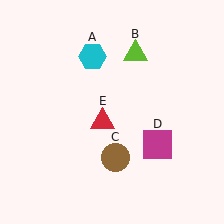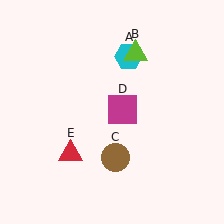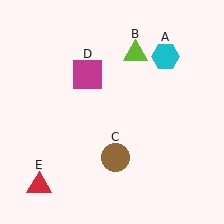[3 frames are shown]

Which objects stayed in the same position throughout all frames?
Lime triangle (object B) and brown circle (object C) remained stationary.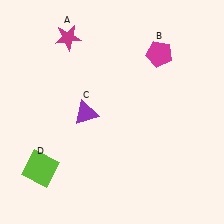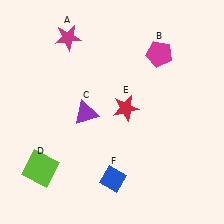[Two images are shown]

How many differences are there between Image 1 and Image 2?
There are 2 differences between the two images.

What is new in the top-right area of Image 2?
A red star (E) was added in the top-right area of Image 2.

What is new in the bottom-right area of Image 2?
A blue diamond (F) was added in the bottom-right area of Image 2.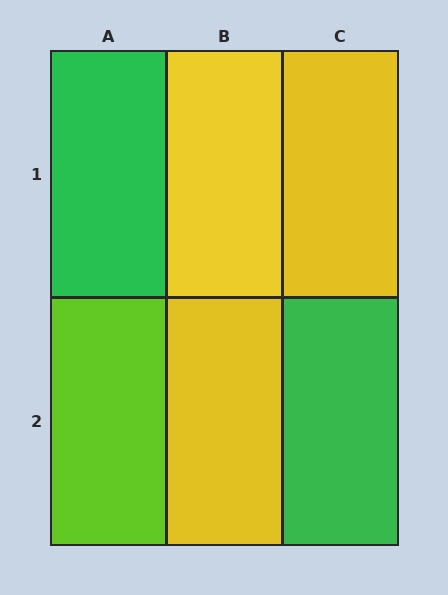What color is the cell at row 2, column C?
Green.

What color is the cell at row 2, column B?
Yellow.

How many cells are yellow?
3 cells are yellow.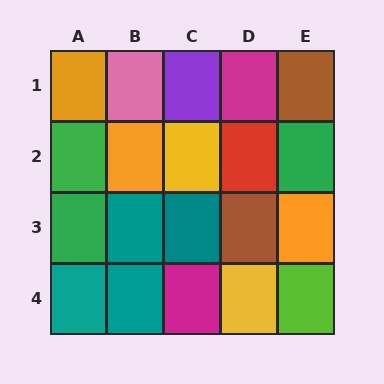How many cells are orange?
3 cells are orange.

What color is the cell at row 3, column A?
Green.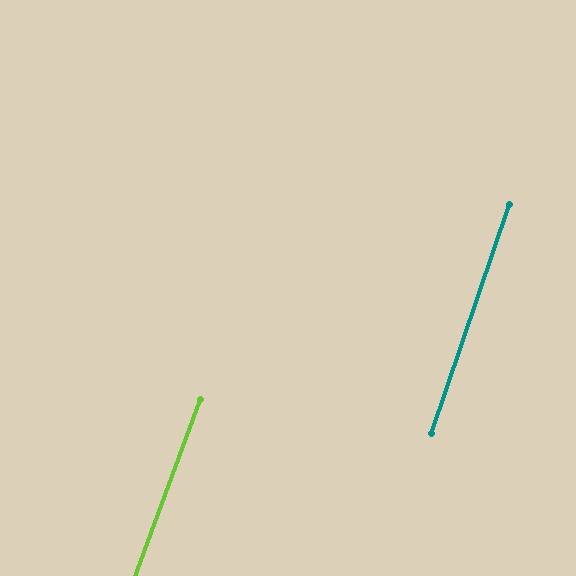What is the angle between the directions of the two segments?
Approximately 1 degree.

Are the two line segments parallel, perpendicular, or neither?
Parallel — their directions differ by only 1.4°.